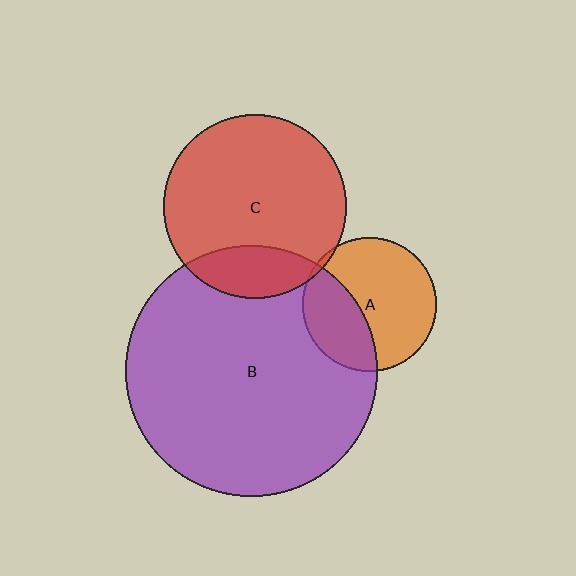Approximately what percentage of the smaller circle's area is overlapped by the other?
Approximately 5%.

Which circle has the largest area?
Circle B (purple).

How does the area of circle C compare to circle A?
Approximately 1.9 times.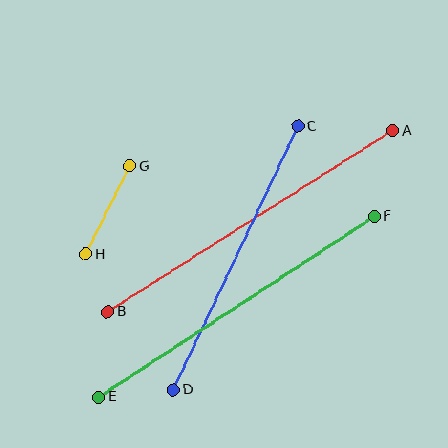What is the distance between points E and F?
The distance is approximately 329 pixels.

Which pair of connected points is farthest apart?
Points A and B are farthest apart.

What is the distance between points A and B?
The distance is approximately 337 pixels.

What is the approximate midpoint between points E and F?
The midpoint is at approximately (236, 307) pixels.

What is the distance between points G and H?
The distance is approximately 98 pixels.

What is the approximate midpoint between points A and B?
The midpoint is at approximately (250, 221) pixels.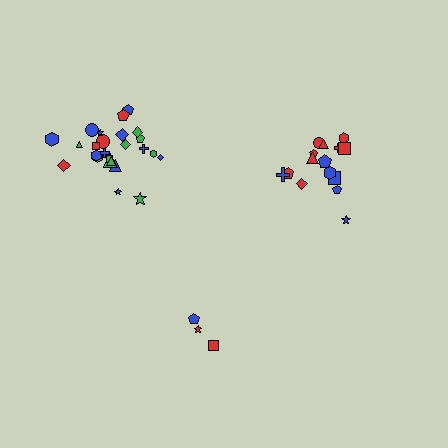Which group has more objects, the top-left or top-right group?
The top-left group.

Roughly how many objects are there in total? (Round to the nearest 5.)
Roughly 45 objects in total.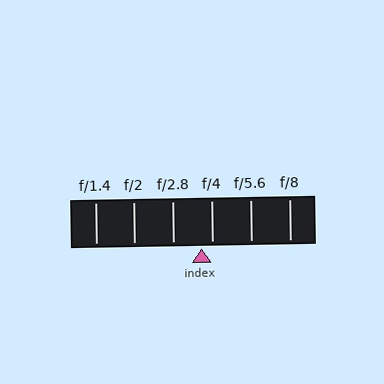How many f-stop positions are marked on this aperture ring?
There are 6 f-stop positions marked.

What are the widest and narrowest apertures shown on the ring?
The widest aperture shown is f/1.4 and the narrowest is f/8.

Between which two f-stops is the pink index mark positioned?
The index mark is between f/2.8 and f/4.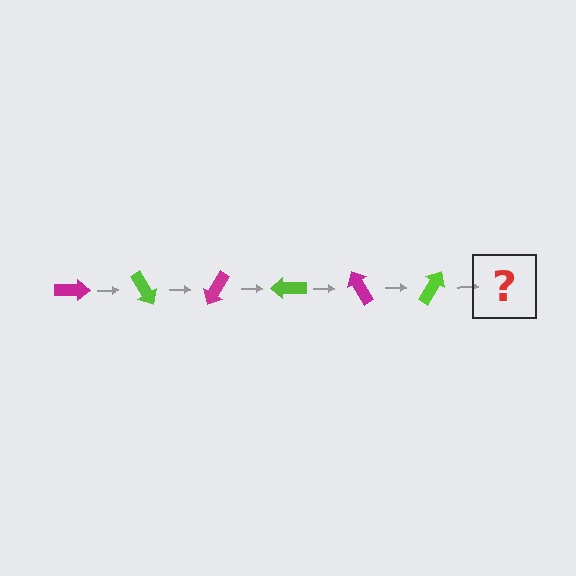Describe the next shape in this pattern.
It should be a magenta arrow, rotated 360 degrees from the start.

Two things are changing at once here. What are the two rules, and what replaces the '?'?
The two rules are that it rotates 60 degrees each step and the color cycles through magenta and lime. The '?' should be a magenta arrow, rotated 360 degrees from the start.